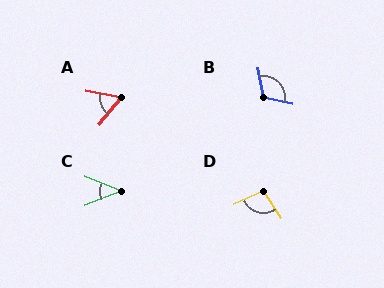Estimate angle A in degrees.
Approximately 61 degrees.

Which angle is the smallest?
C, at approximately 43 degrees.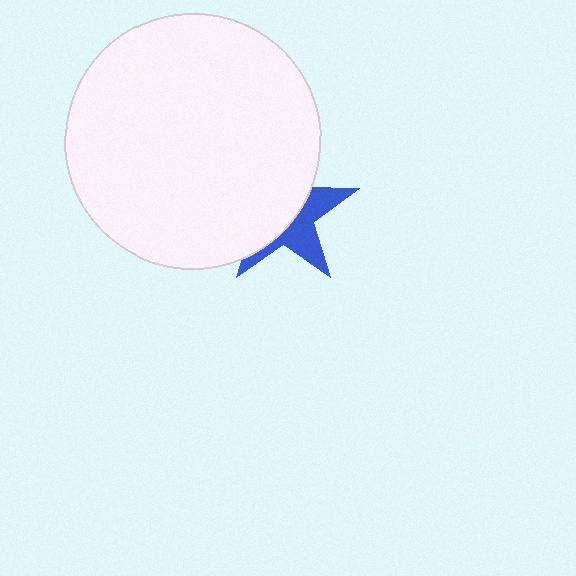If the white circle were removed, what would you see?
You would see the complete blue star.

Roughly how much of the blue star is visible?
A small part of it is visible (roughly 40%).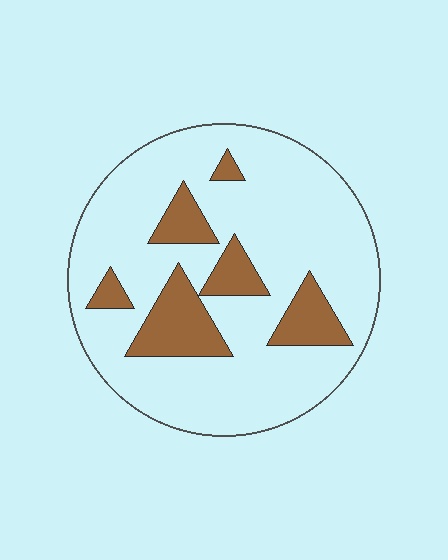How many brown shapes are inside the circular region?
6.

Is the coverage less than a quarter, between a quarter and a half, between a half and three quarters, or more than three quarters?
Less than a quarter.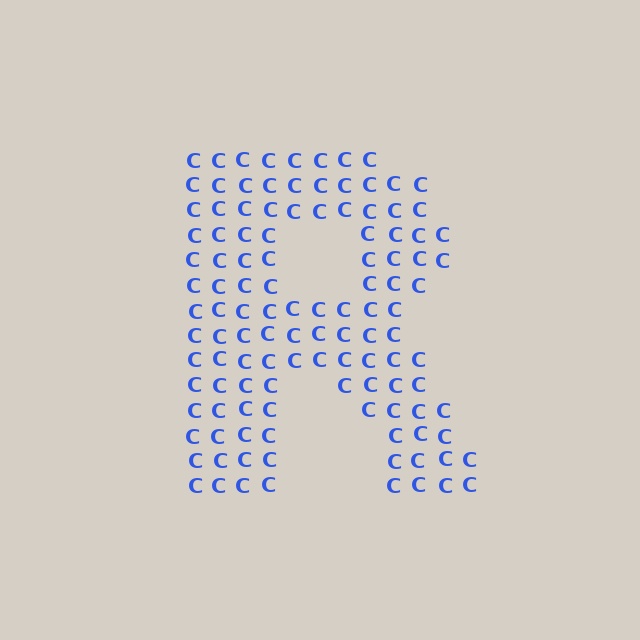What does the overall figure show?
The overall figure shows the letter R.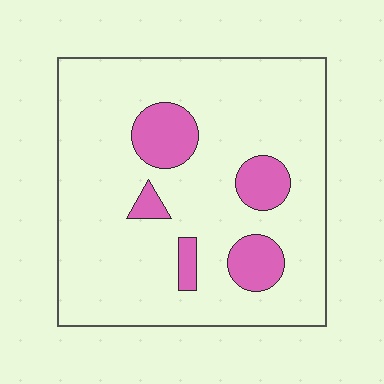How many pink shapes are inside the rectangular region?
5.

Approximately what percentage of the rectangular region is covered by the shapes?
Approximately 15%.